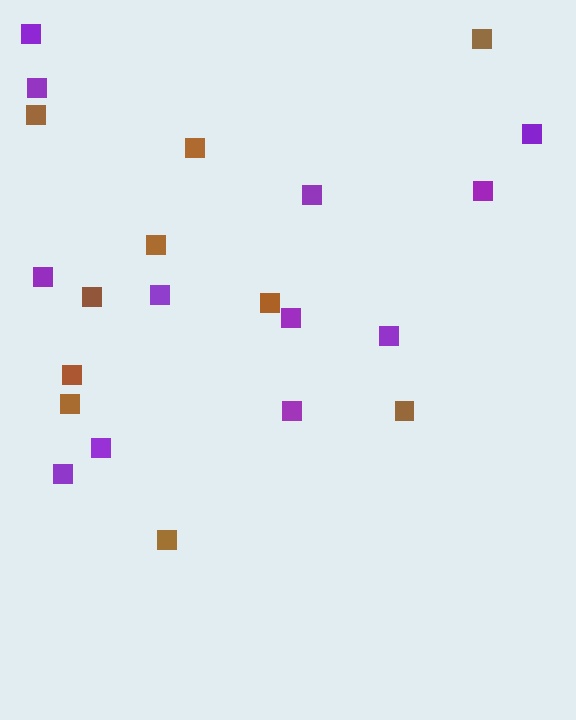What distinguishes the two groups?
There are 2 groups: one group of brown squares (10) and one group of purple squares (12).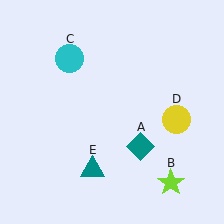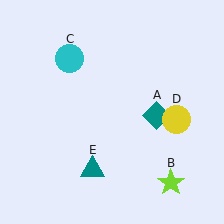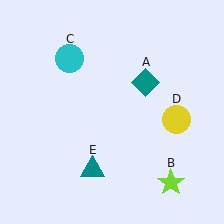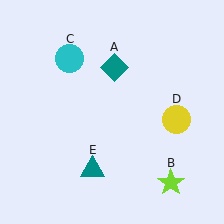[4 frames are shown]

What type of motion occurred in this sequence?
The teal diamond (object A) rotated counterclockwise around the center of the scene.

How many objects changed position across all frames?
1 object changed position: teal diamond (object A).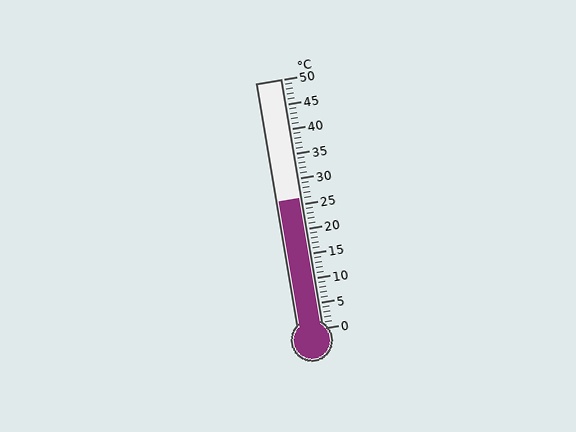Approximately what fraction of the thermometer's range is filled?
The thermometer is filled to approximately 50% of its range.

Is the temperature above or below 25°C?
The temperature is above 25°C.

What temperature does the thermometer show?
The thermometer shows approximately 26°C.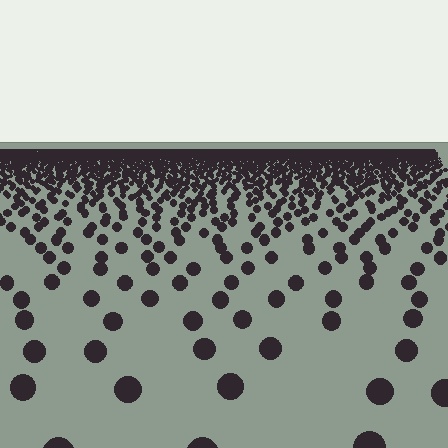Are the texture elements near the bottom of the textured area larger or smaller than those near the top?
Larger. Near the bottom, elements are closer to the viewer and appear at a bigger on-screen size.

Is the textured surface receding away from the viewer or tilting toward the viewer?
The surface is receding away from the viewer. Texture elements get smaller and denser toward the top.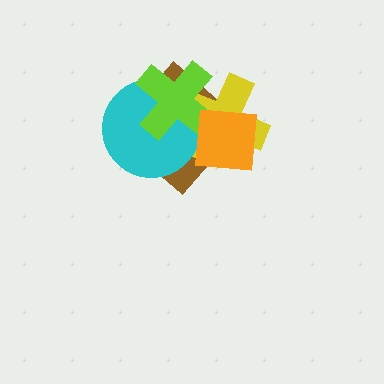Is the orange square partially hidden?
No, no other shape covers it.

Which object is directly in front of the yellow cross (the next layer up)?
The cyan circle is directly in front of the yellow cross.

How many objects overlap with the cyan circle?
4 objects overlap with the cyan circle.